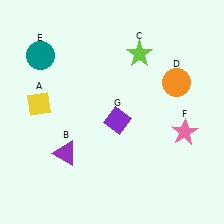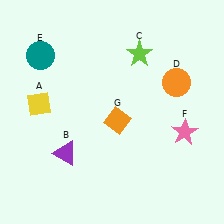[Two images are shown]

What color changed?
The diamond (G) changed from purple in Image 1 to orange in Image 2.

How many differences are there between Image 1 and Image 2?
There is 1 difference between the two images.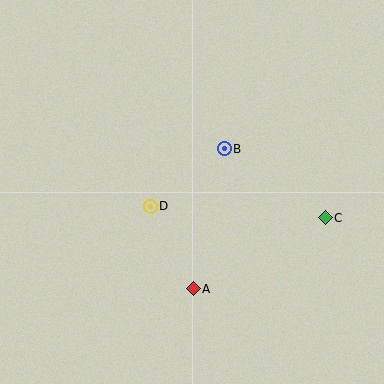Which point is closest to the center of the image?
Point D at (150, 206) is closest to the center.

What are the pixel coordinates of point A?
Point A is at (193, 289).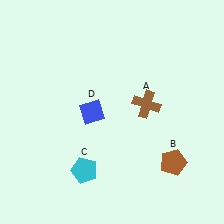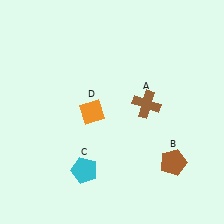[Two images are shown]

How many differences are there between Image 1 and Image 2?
There is 1 difference between the two images.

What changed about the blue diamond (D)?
In Image 1, D is blue. In Image 2, it changed to orange.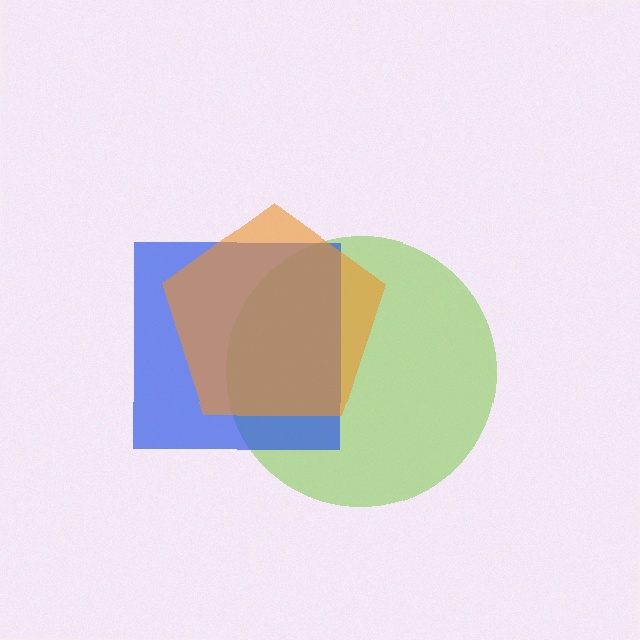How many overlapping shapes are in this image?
There are 3 overlapping shapes in the image.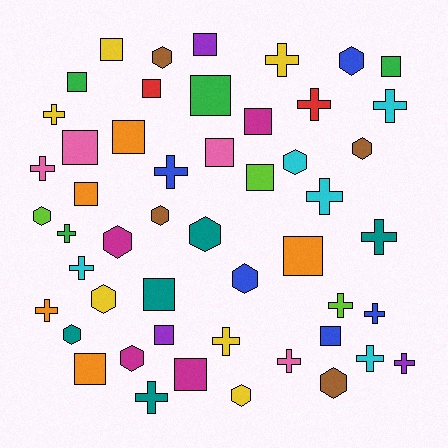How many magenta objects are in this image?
There are 4 magenta objects.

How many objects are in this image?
There are 50 objects.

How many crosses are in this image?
There are 18 crosses.